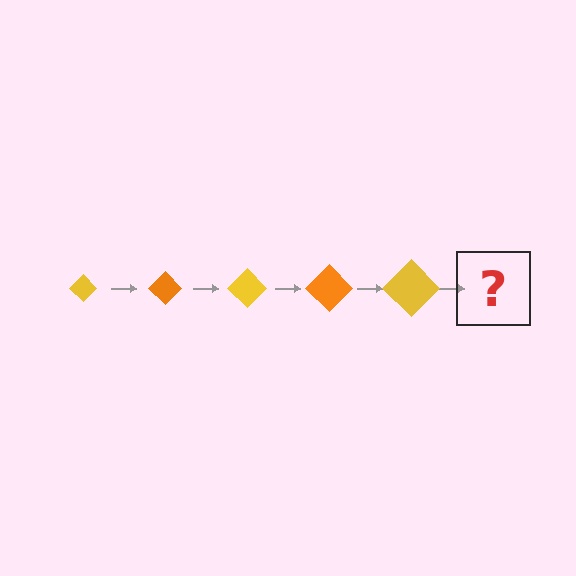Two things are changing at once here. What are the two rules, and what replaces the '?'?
The two rules are that the diamond grows larger each step and the color cycles through yellow and orange. The '?' should be an orange diamond, larger than the previous one.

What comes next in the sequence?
The next element should be an orange diamond, larger than the previous one.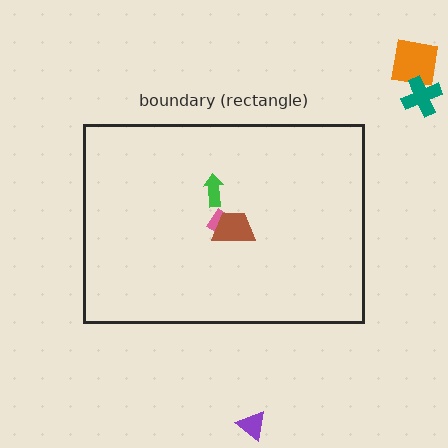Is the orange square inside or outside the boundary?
Outside.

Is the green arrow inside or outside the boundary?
Inside.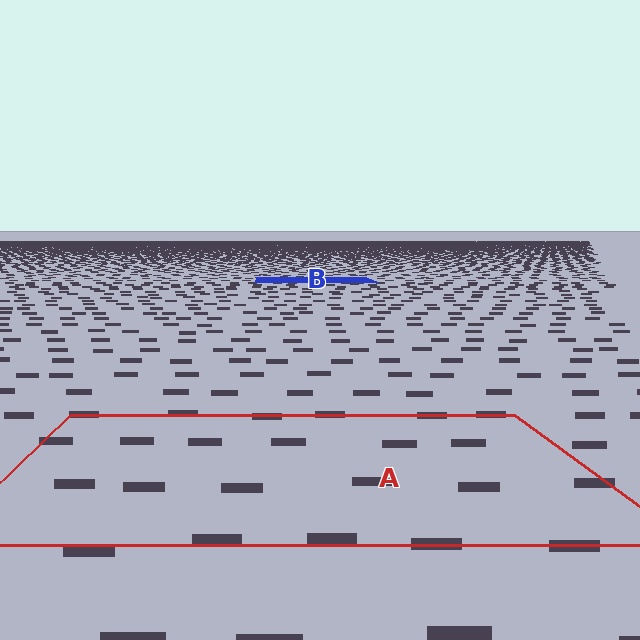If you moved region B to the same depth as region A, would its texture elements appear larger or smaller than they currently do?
They would appear larger. At a closer depth, the same texture elements are projected at a bigger on-screen size.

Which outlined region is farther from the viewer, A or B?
Region B is farther from the viewer — the texture elements inside it appear smaller and more densely packed.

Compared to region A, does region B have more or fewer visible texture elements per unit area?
Region B has more texture elements per unit area — they are packed more densely because it is farther away.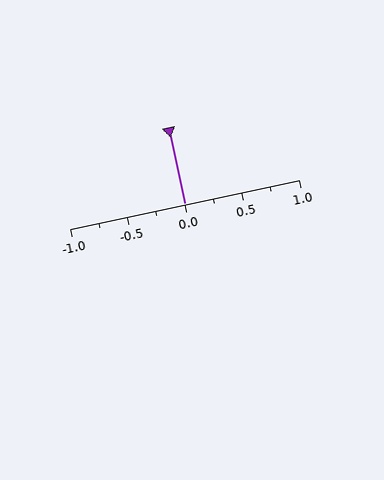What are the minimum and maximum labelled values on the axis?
The axis runs from -1.0 to 1.0.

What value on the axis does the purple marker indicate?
The marker indicates approximately 0.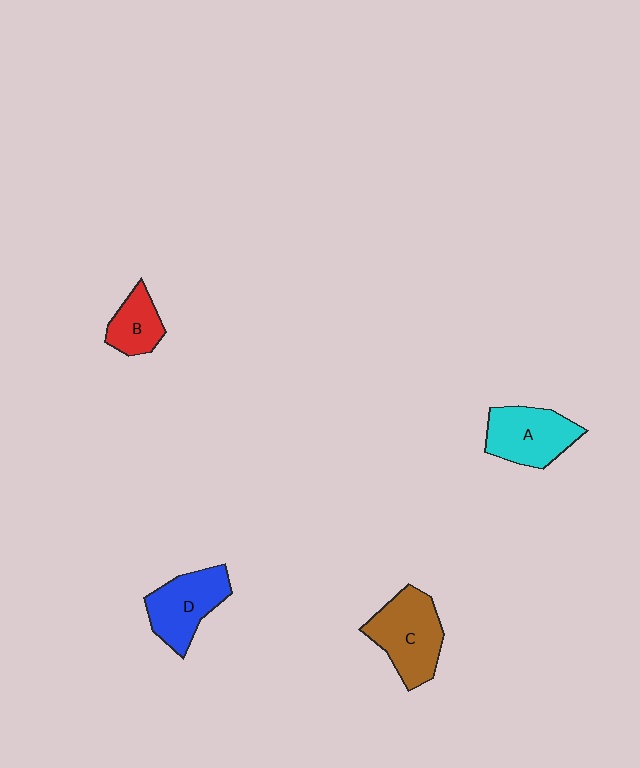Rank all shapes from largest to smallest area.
From largest to smallest: C (brown), A (cyan), D (blue), B (red).